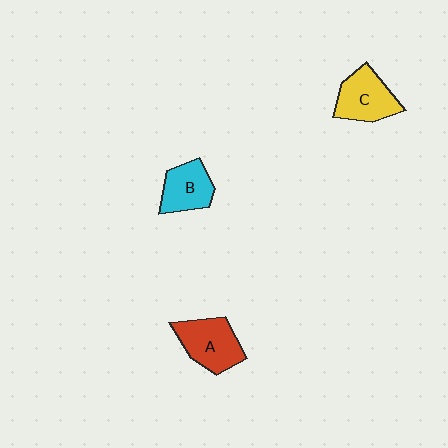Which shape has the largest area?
Shape A (red).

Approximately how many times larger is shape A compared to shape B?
Approximately 1.2 times.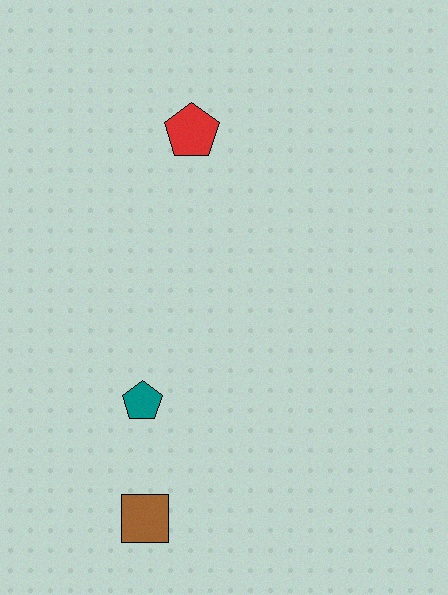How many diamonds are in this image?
There are no diamonds.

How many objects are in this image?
There are 3 objects.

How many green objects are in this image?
There are no green objects.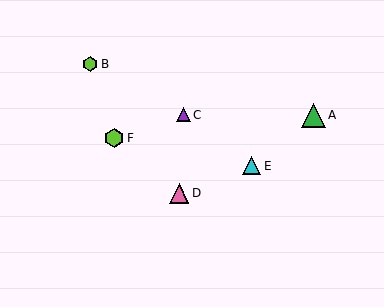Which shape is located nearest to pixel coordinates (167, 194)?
The pink triangle (labeled D) at (179, 193) is nearest to that location.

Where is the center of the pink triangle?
The center of the pink triangle is at (179, 193).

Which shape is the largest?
The green triangle (labeled A) is the largest.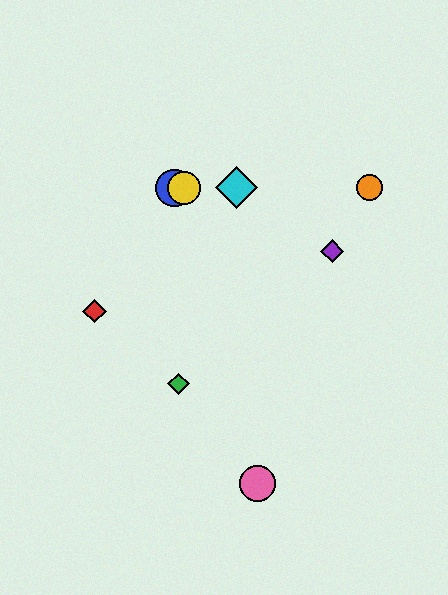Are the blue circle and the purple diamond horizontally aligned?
No, the blue circle is at y≈188 and the purple diamond is at y≈251.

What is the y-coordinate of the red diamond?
The red diamond is at y≈311.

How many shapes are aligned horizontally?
4 shapes (the blue circle, the yellow circle, the orange circle, the cyan diamond) are aligned horizontally.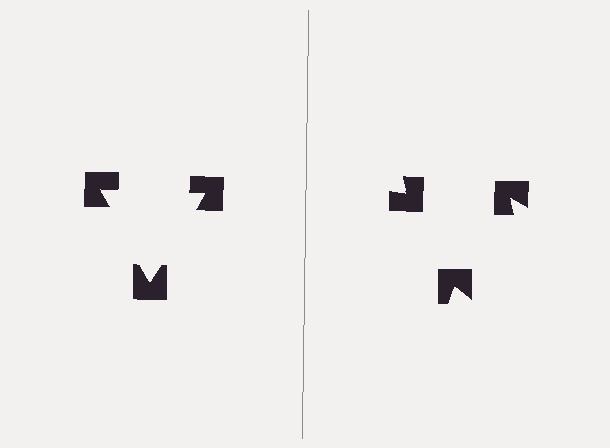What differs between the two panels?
The notched squares are positioned identically on both sides; only the wedge orientations differ. On the left they align to a triangle; on the right they are misaligned.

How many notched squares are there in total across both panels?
6 — 3 on each side.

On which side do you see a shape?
An illusory triangle appears on the left side. On the right side the wedge cuts are rotated, so no coherent shape forms.